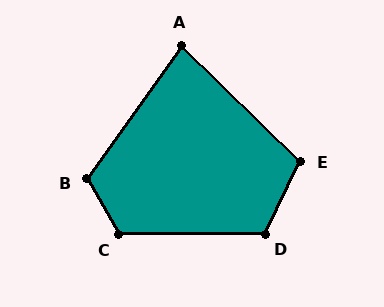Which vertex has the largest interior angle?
C, at approximately 121 degrees.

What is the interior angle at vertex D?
Approximately 116 degrees (obtuse).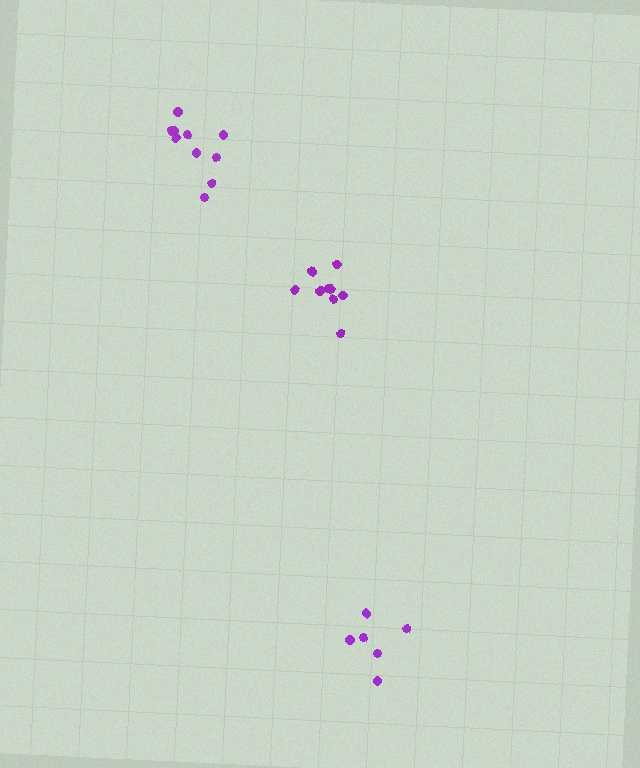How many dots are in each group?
Group 1: 7 dots, Group 2: 9 dots, Group 3: 10 dots (26 total).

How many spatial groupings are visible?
There are 3 spatial groupings.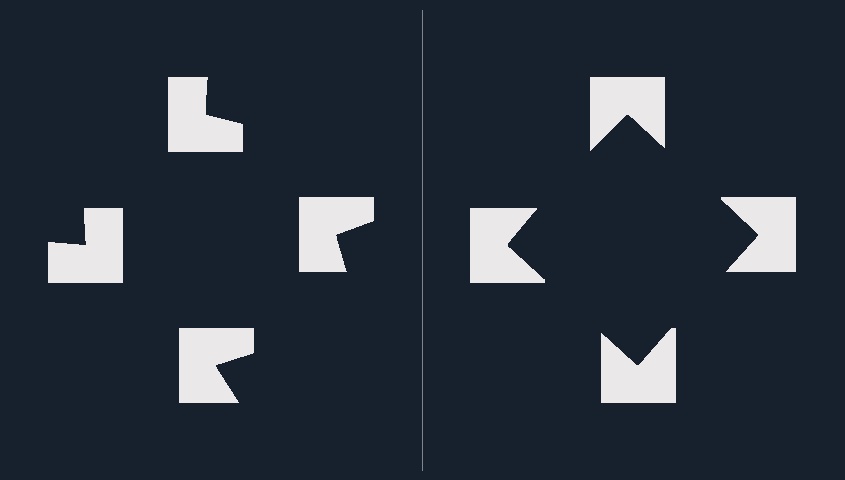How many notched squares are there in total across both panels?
8 — 4 on each side.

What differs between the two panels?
The notched squares are positioned identically on both sides; only the wedge orientations differ. On the right they align to a square; on the left they are misaligned.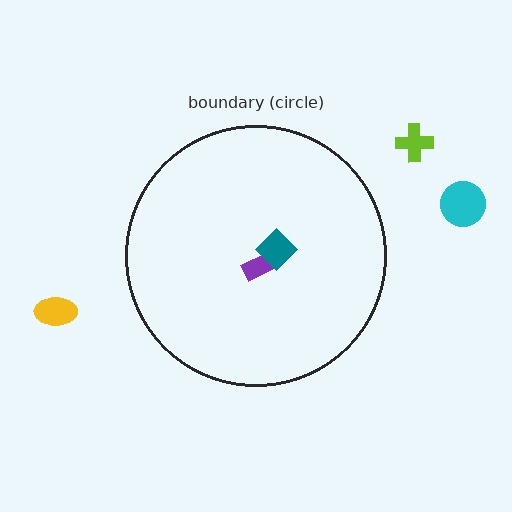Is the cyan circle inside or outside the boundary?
Outside.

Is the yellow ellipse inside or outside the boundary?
Outside.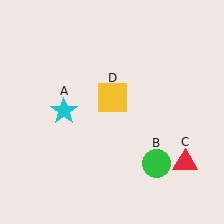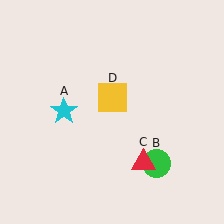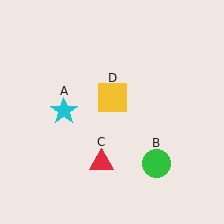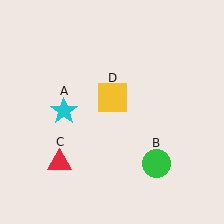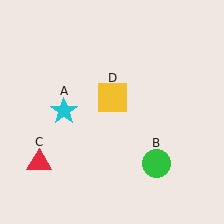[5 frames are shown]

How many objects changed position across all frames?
1 object changed position: red triangle (object C).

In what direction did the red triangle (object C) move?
The red triangle (object C) moved left.